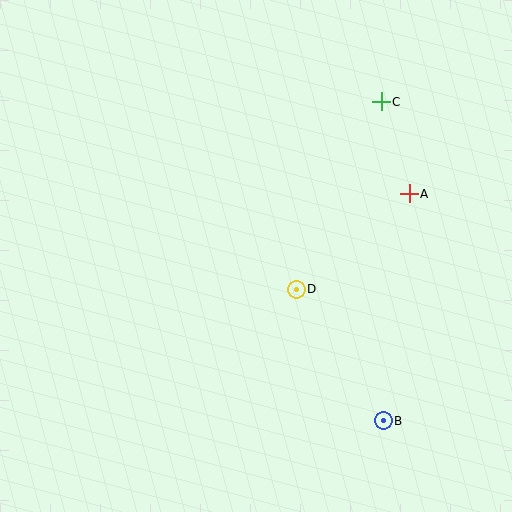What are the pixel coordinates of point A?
Point A is at (409, 194).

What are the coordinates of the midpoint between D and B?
The midpoint between D and B is at (340, 355).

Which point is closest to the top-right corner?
Point C is closest to the top-right corner.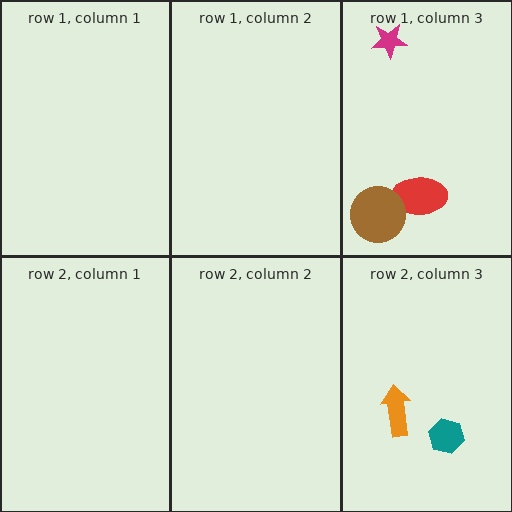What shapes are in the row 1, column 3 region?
The red ellipse, the brown circle, the magenta star.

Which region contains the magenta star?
The row 1, column 3 region.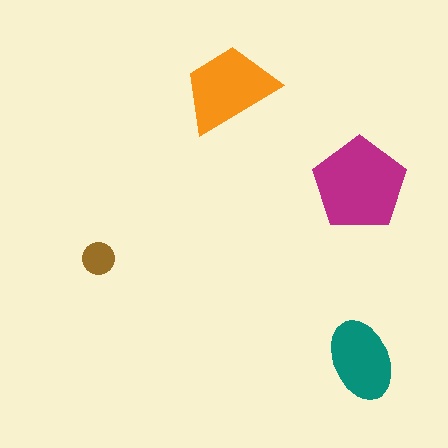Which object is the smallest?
The brown circle.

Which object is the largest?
The magenta pentagon.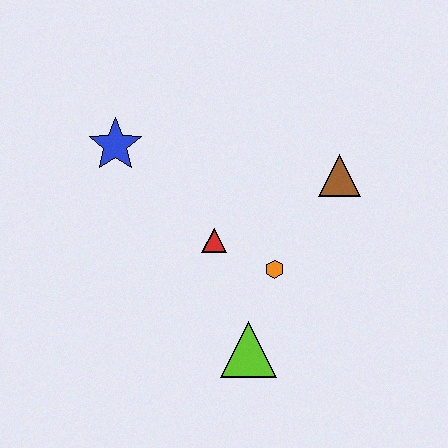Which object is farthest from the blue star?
The lime triangle is farthest from the blue star.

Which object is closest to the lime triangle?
The orange hexagon is closest to the lime triangle.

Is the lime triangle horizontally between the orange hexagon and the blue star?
Yes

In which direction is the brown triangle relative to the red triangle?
The brown triangle is to the right of the red triangle.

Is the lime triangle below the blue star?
Yes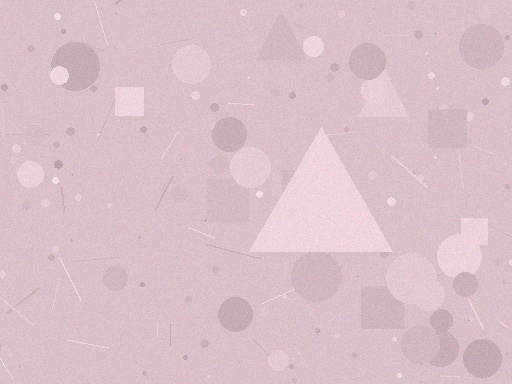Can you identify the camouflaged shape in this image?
The camouflaged shape is a triangle.